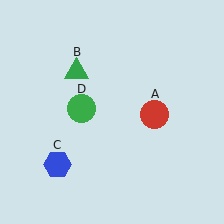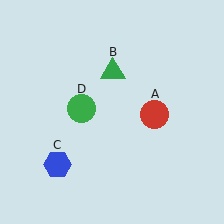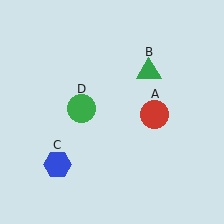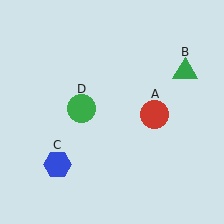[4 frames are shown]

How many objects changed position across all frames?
1 object changed position: green triangle (object B).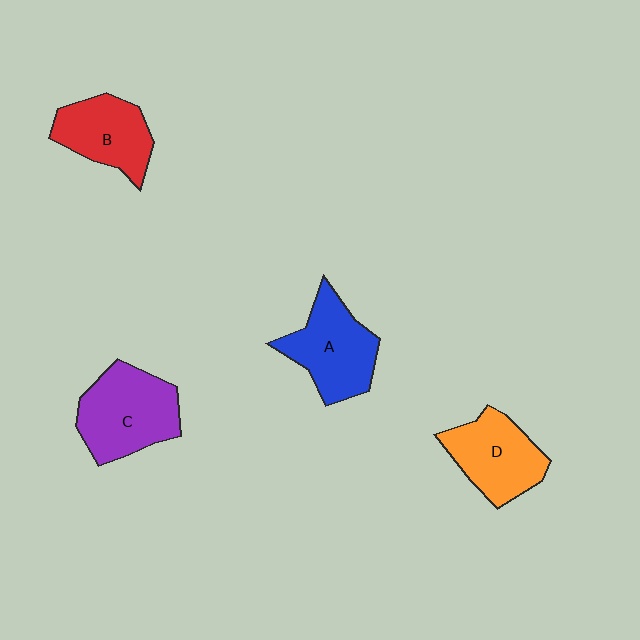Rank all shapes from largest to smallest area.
From largest to smallest: C (purple), A (blue), D (orange), B (red).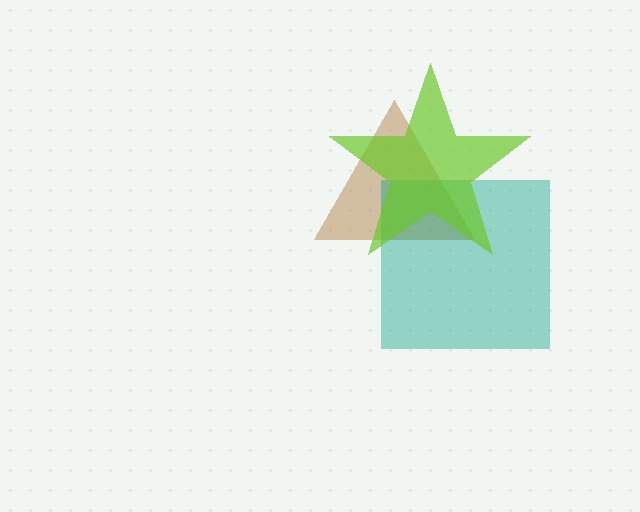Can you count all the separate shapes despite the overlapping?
Yes, there are 3 separate shapes.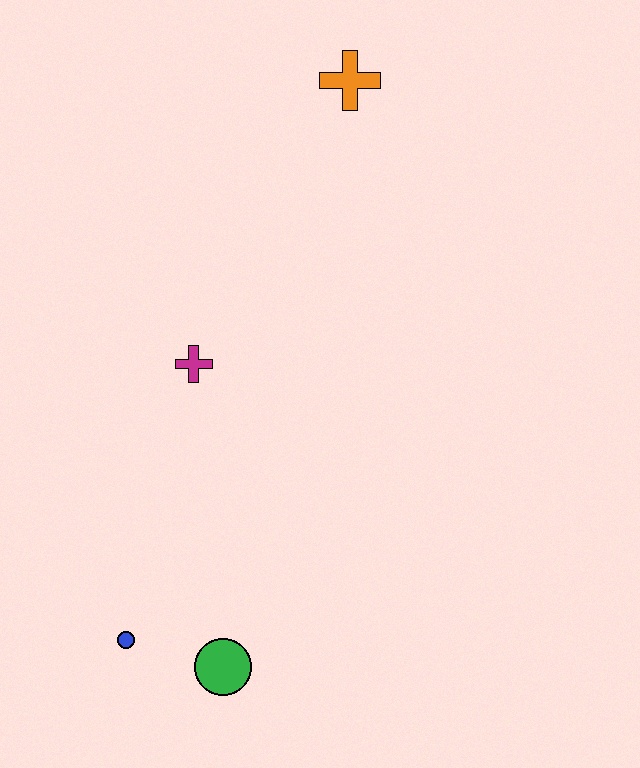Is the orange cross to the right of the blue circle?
Yes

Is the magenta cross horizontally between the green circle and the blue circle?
Yes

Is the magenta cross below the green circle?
No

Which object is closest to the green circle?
The blue circle is closest to the green circle.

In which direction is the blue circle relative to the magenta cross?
The blue circle is below the magenta cross.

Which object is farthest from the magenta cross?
The orange cross is farthest from the magenta cross.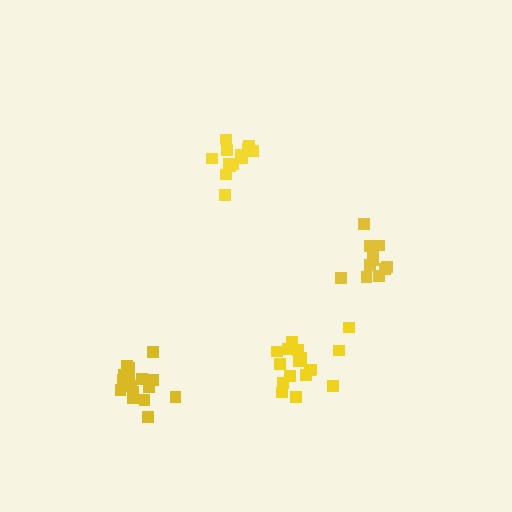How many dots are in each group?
Group 1: 17 dots, Group 2: 17 dots, Group 3: 13 dots, Group 4: 13 dots (60 total).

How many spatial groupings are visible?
There are 4 spatial groupings.